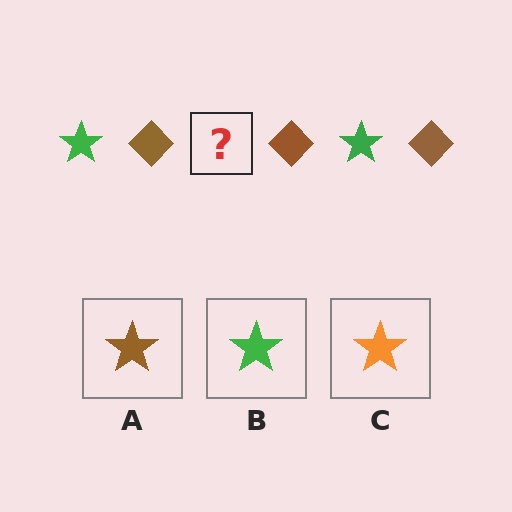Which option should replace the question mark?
Option B.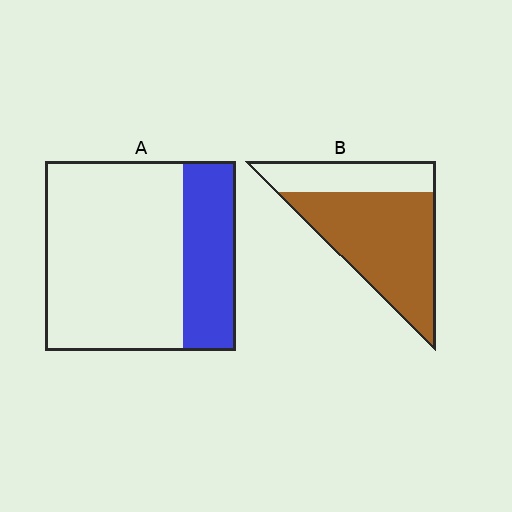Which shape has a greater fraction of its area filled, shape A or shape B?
Shape B.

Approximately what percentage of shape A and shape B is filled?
A is approximately 30% and B is approximately 70%.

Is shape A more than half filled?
No.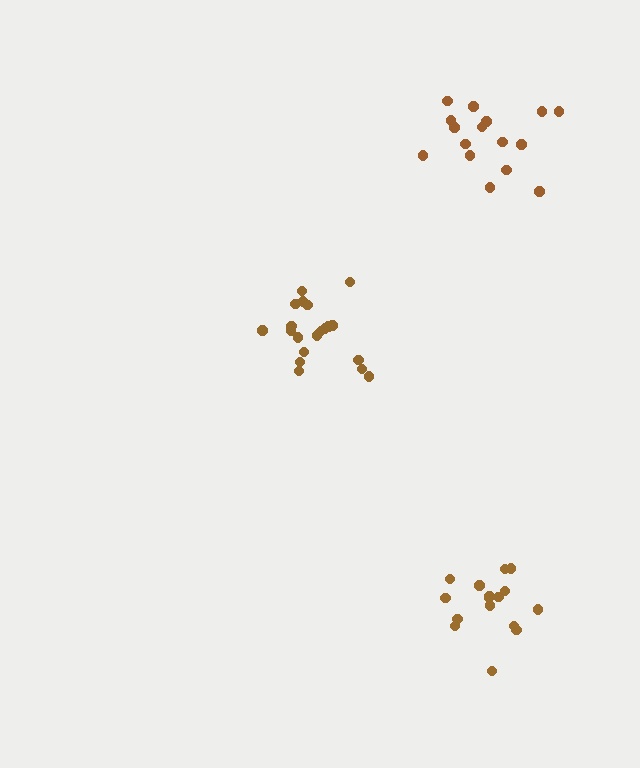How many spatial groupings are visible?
There are 3 spatial groupings.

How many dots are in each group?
Group 1: 16 dots, Group 2: 20 dots, Group 3: 16 dots (52 total).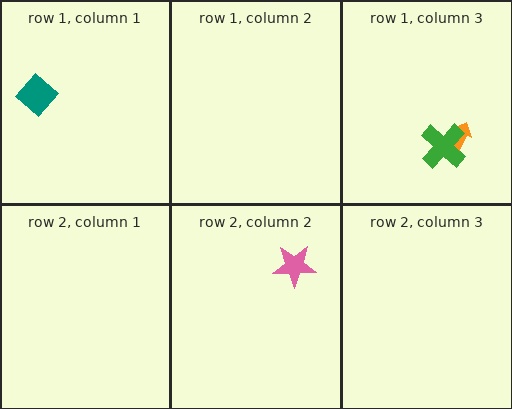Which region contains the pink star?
The row 2, column 2 region.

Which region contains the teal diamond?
The row 1, column 1 region.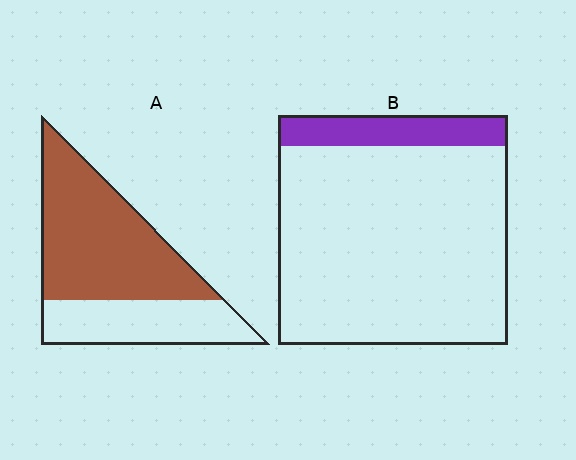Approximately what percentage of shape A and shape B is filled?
A is approximately 65% and B is approximately 15%.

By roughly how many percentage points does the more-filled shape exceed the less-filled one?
By roughly 50 percentage points (A over B).